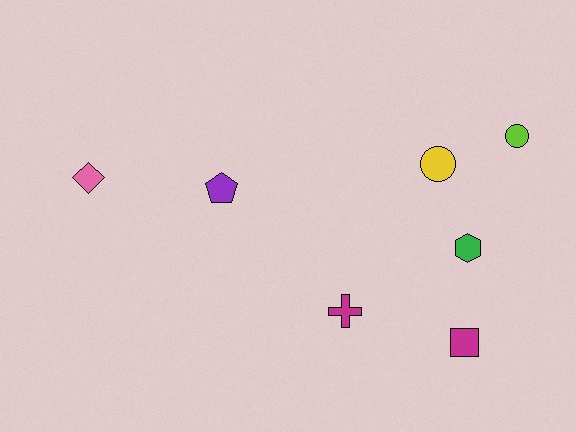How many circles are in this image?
There are 2 circles.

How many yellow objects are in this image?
There is 1 yellow object.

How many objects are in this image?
There are 7 objects.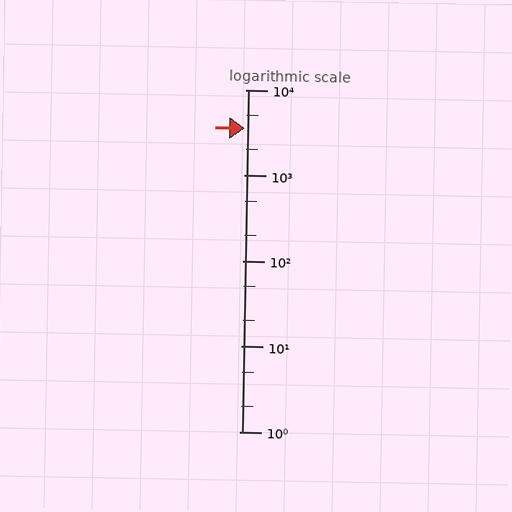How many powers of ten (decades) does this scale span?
The scale spans 4 decades, from 1 to 10000.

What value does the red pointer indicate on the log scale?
The pointer indicates approximately 3500.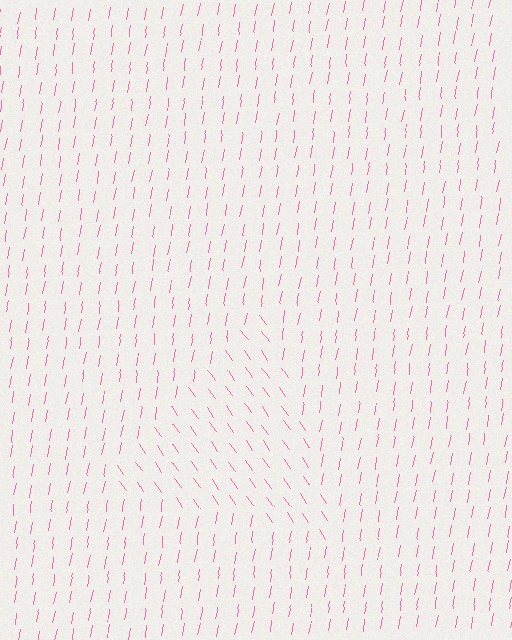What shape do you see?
I see a triangle.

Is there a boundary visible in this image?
Yes, there is a texture boundary formed by a change in line orientation.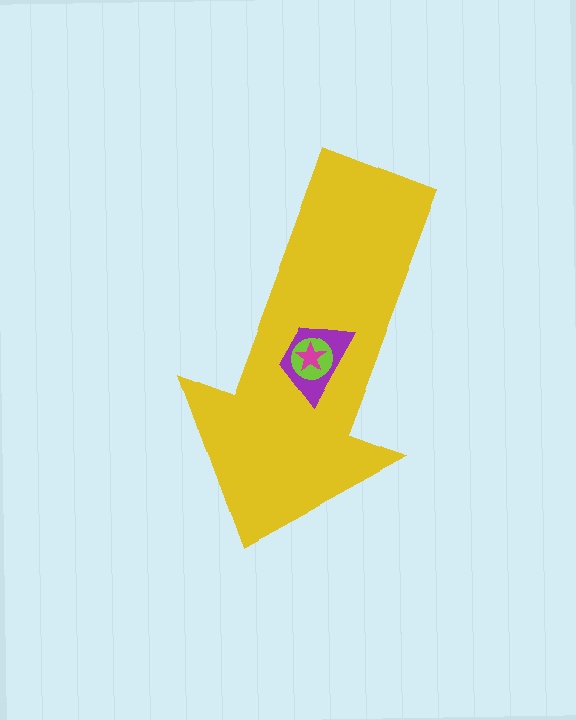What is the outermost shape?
The yellow arrow.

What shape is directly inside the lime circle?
The magenta star.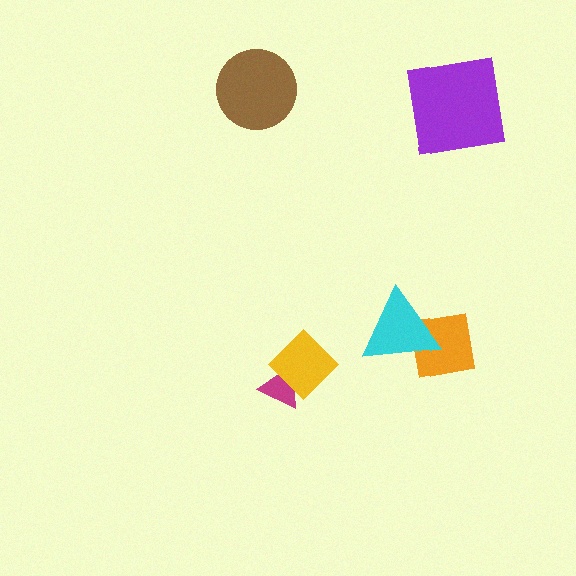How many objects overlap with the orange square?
1 object overlaps with the orange square.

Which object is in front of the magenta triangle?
The yellow diamond is in front of the magenta triangle.